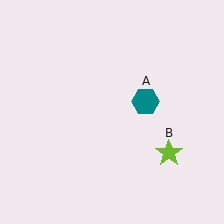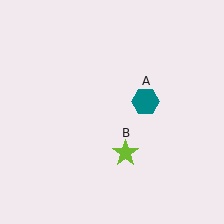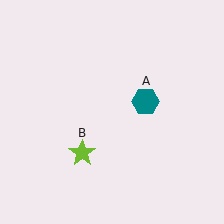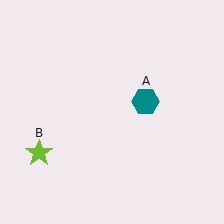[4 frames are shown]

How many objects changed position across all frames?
1 object changed position: lime star (object B).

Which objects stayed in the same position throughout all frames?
Teal hexagon (object A) remained stationary.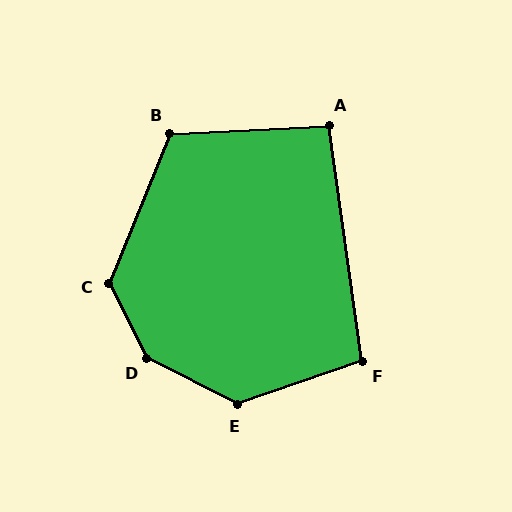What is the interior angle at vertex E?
Approximately 134 degrees (obtuse).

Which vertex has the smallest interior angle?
A, at approximately 95 degrees.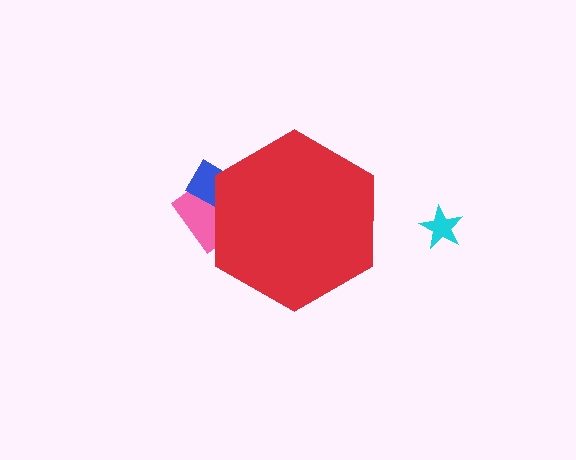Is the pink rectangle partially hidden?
Yes, the pink rectangle is partially hidden behind the red hexagon.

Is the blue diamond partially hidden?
Yes, the blue diamond is partially hidden behind the red hexagon.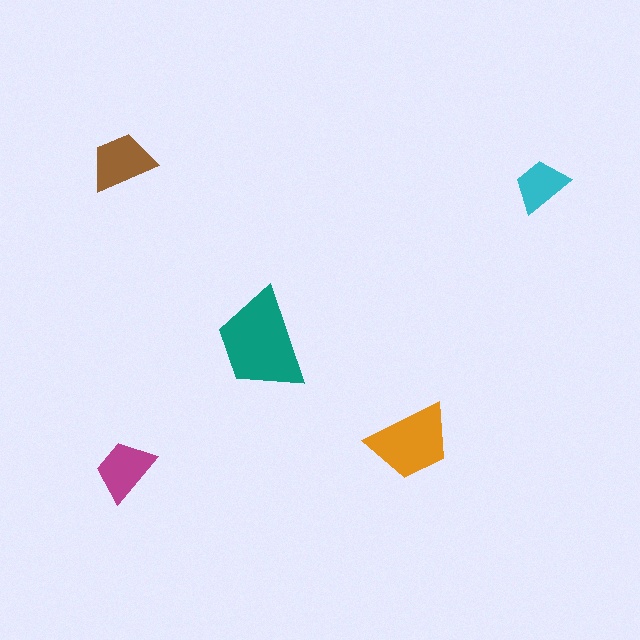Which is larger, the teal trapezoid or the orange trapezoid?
The teal one.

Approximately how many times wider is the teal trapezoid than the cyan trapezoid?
About 2 times wider.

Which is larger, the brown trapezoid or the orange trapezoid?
The orange one.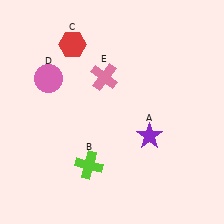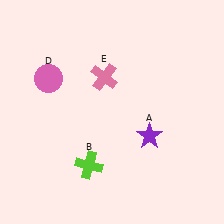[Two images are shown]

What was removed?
The red hexagon (C) was removed in Image 2.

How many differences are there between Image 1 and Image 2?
There is 1 difference between the two images.